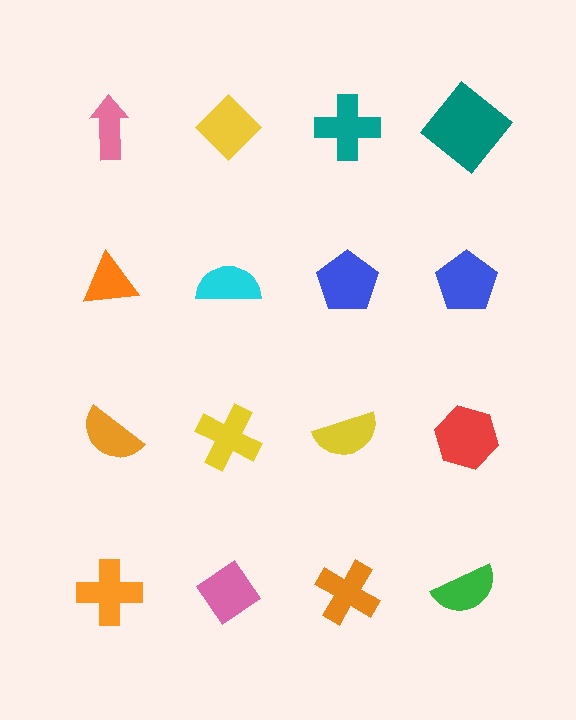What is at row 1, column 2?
A yellow diamond.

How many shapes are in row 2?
4 shapes.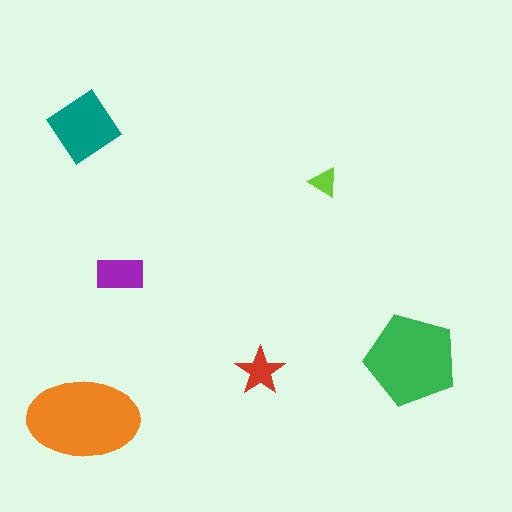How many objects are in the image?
There are 6 objects in the image.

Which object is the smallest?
The lime triangle.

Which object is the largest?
The orange ellipse.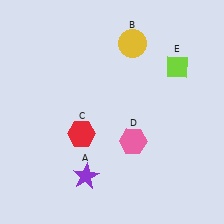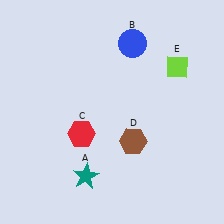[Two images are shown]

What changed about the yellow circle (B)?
In Image 1, B is yellow. In Image 2, it changed to blue.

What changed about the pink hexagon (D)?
In Image 1, D is pink. In Image 2, it changed to brown.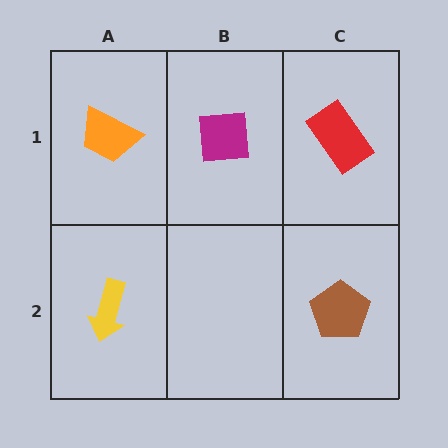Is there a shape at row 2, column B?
No, that cell is empty.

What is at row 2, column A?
A yellow arrow.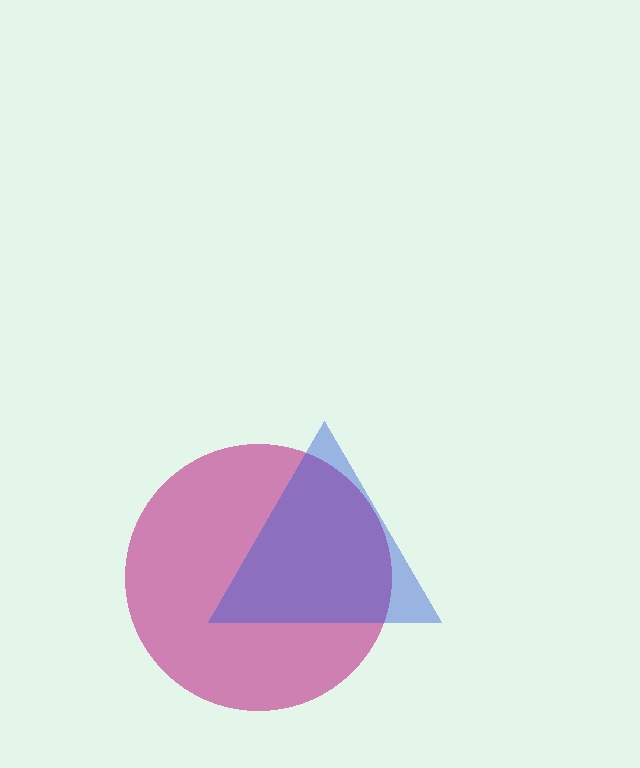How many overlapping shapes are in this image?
There are 2 overlapping shapes in the image.